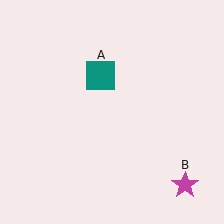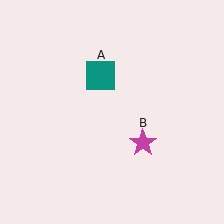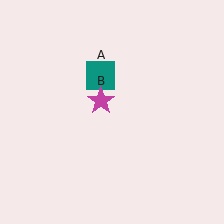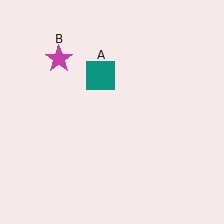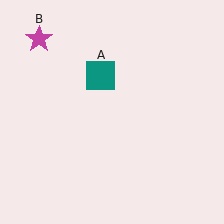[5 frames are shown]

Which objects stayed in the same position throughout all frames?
Teal square (object A) remained stationary.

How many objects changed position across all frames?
1 object changed position: magenta star (object B).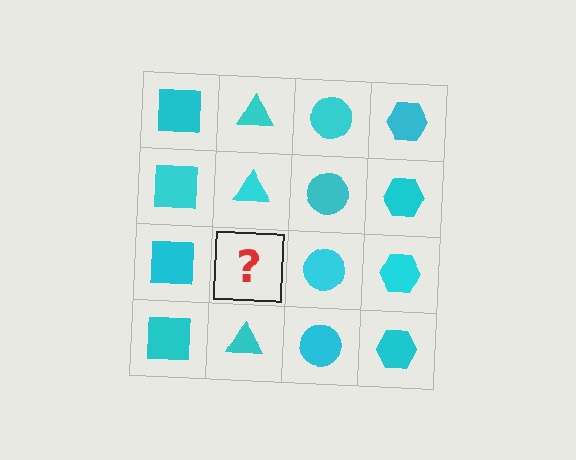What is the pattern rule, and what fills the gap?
The rule is that each column has a consistent shape. The gap should be filled with a cyan triangle.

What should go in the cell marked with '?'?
The missing cell should contain a cyan triangle.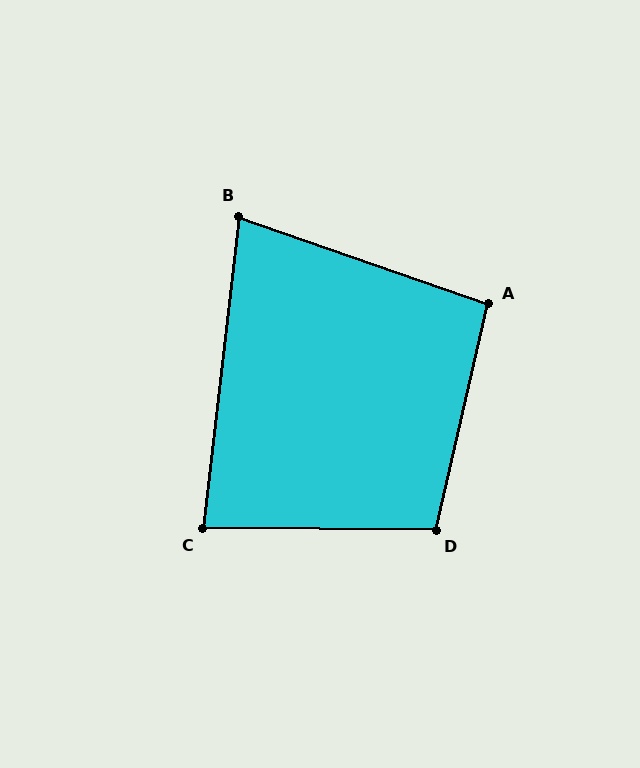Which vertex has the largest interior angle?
D, at approximately 103 degrees.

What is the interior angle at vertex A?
Approximately 96 degrees (obtuse).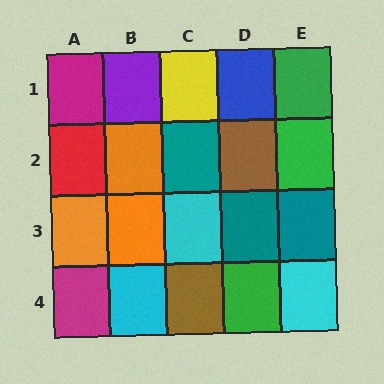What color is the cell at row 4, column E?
Cyan.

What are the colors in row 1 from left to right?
Magenta, purple, yellow, blue, green.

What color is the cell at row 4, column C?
Brown.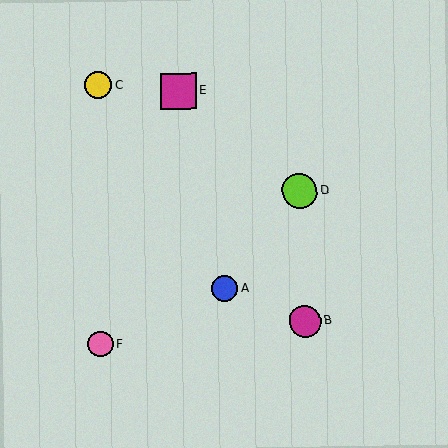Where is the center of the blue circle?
The center of the blue circle is at (225, 288).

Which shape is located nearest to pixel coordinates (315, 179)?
The lime circle (labeled D) at (300, 190) is nearest to that location.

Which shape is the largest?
The magenta square (labeled E) is the largest.